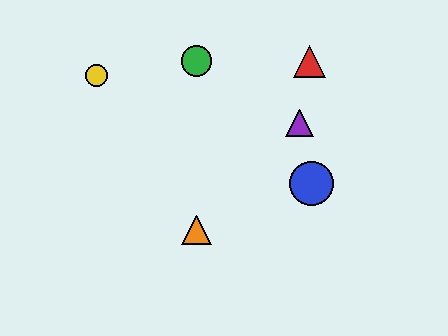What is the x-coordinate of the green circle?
The green circle is at x≈196.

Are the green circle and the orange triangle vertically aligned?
Yes, both are at x≈196.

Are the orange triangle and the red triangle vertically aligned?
No, the orange triangle is at x≈196 and the red triangle is at x≈310.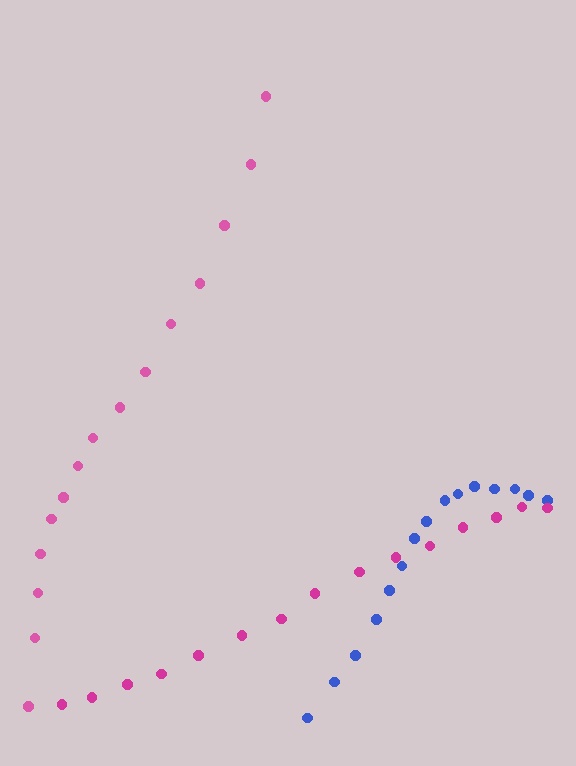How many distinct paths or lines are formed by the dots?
There are 3 distinct paths.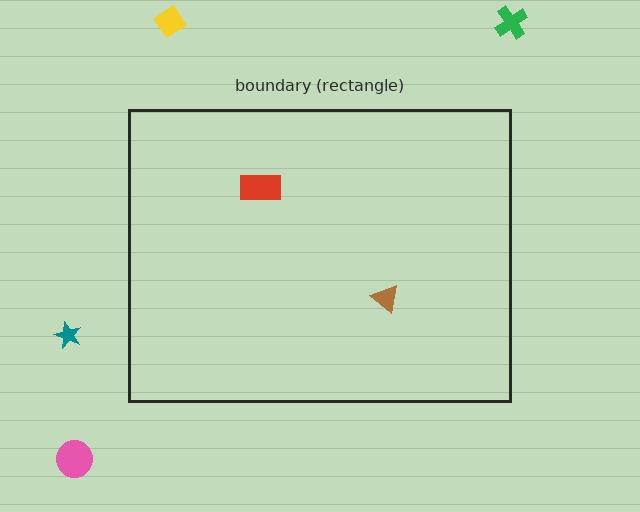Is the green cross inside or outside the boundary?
Outside.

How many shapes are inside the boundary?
2 inside, 4 outside.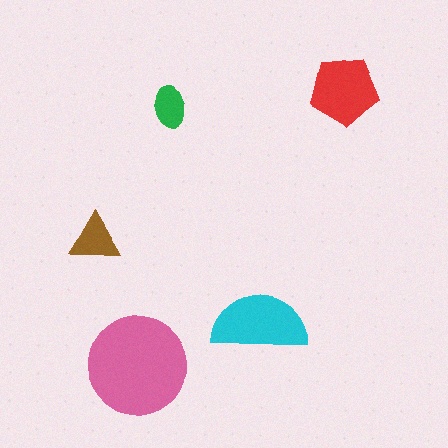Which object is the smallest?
The green ellipse.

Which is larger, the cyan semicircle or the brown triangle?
The cyan semicircle.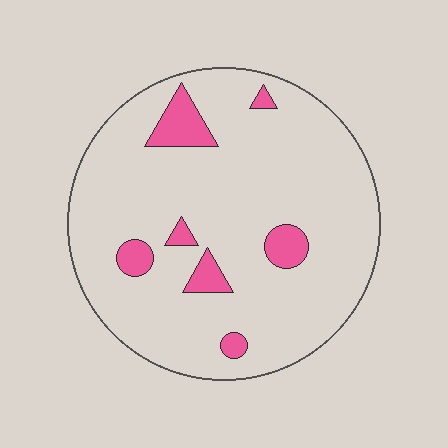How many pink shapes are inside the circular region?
7.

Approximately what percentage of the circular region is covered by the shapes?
Approximately 10%.